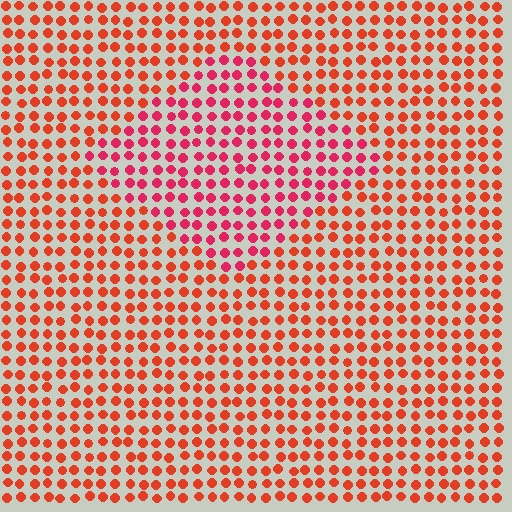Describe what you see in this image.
The image is filled with small red elements in a uniform arrangement. A diamond-shaped region is visible where the elements are tinted to a slightly different hue, forming a subtle color boundary.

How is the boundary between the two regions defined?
The boundary is defined purely by a slight shift in hue (about 27 degrees). Spacing, size, and orientation are identical on both sides.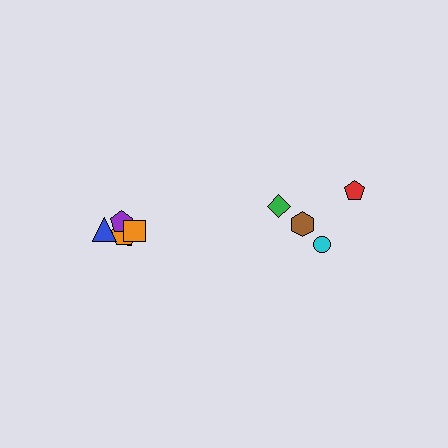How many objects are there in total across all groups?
There are 10 objects.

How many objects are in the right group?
There are 4 objects.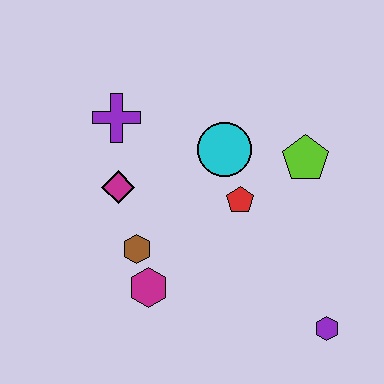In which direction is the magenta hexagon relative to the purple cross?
The magenta hexagon is below the purple cross.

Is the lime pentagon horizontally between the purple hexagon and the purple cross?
Yes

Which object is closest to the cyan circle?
The red pentagon is closest to the cyan circle.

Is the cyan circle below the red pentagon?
No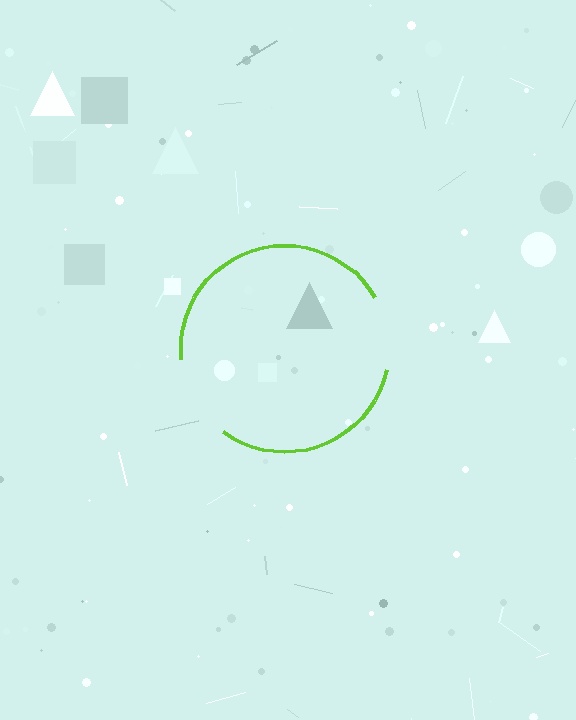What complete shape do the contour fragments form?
The contour fragments form a circle.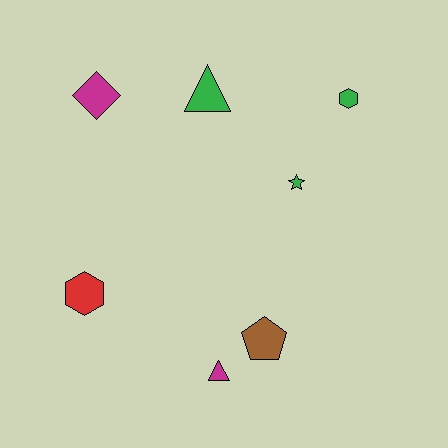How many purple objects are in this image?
There are no purple objects.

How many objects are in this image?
There are 7 objects.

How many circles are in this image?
There are no circles.